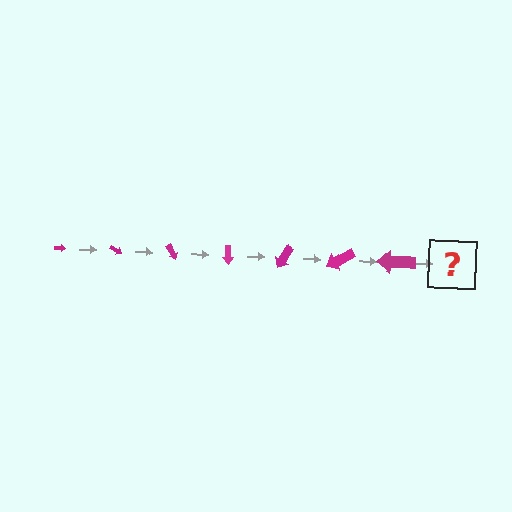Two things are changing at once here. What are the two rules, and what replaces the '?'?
The two rules are that the arrow grows larger each step and it rotates 30 degrees each step. The '?' should be an arrow, larger than the previous one and rotated 210 degrees from the start.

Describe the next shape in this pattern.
It should be an arrow, larger than the previous one and rotated 210 degrees from the start.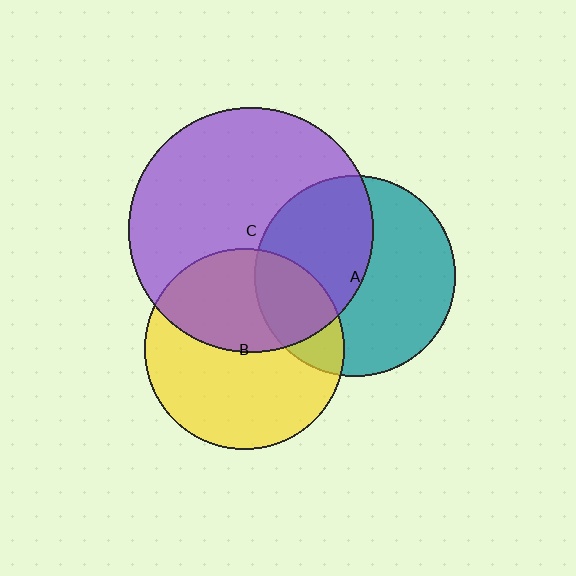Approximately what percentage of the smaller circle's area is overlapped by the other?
Approximately 25%.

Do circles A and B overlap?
Yes.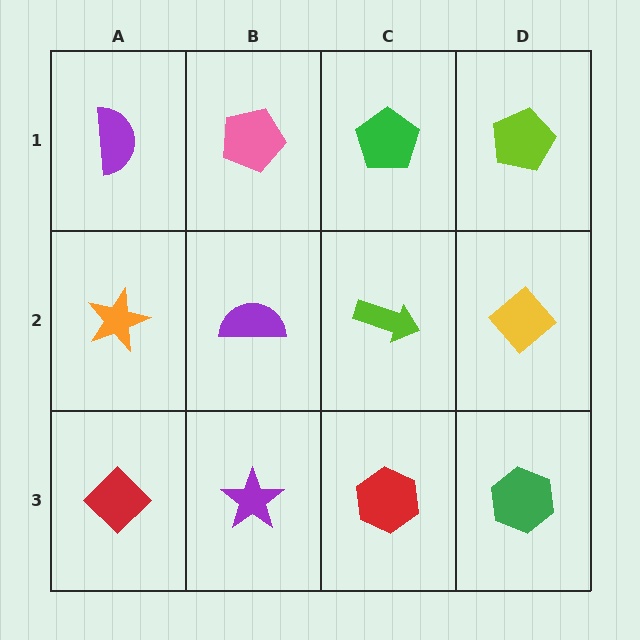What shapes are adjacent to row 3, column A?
An orange star (row 2, column A), a purple star (row 3, column B).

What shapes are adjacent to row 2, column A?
A purple semicircle (row 1, column A), a red diamond (row 3, column A), a purple semicircle (row 2, column B).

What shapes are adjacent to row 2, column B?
A pink pentagon (row 1, column B), a purple star (row 3, column B), an orange star (row 2, column A), a lime arrow (row 2, column C).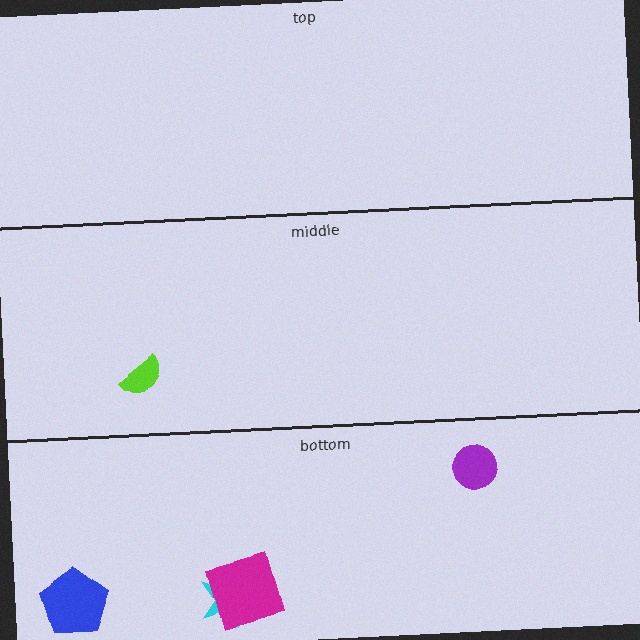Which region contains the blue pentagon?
The bottom region.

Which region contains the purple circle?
The bottom region.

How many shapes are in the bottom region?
4.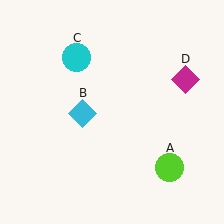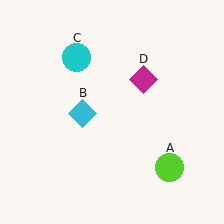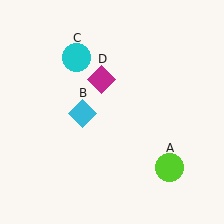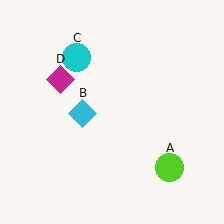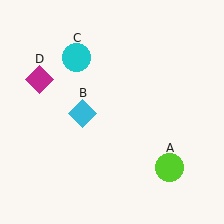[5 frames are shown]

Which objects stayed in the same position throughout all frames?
Lime circle (object A) and cyan diamond (object B) and cyan circle (object C) remained stationary.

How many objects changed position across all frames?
1 object changed position: magenta diamond (object D).